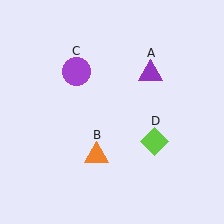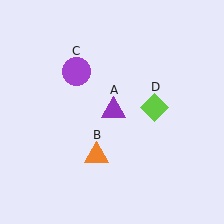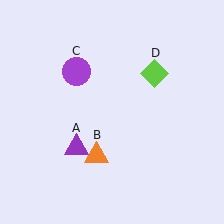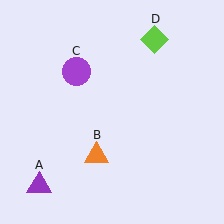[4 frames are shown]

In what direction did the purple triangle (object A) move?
The purple triangle (object A) moved down and to the left.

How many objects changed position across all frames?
2 objects changed position: purple triangle (object A), lime diamond (object D).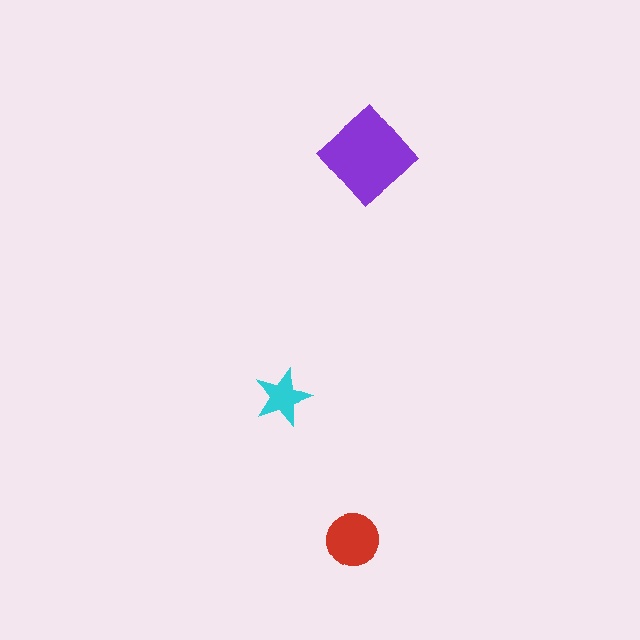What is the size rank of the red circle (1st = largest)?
2nd.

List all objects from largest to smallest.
The purple diamond, the red circle, the cyan star.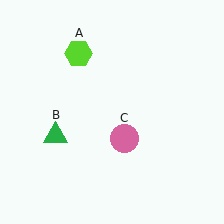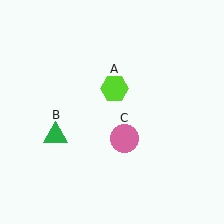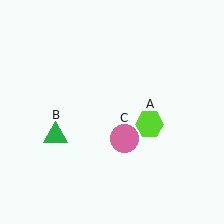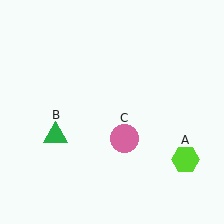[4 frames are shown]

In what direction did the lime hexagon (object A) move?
The lime hexagon (object A) moved down and to the right.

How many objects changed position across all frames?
1 object changed position: lime hexagon (object A).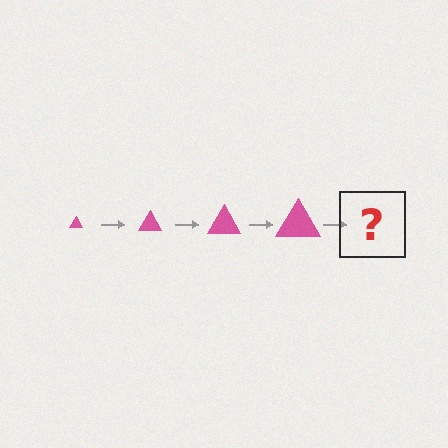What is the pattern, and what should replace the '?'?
The pattern is that the triangle gets progressively larger each step. The '?' should be a pink triangle, larger than the previous one.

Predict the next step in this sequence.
The next step is a pink triangle, larger than the previous one.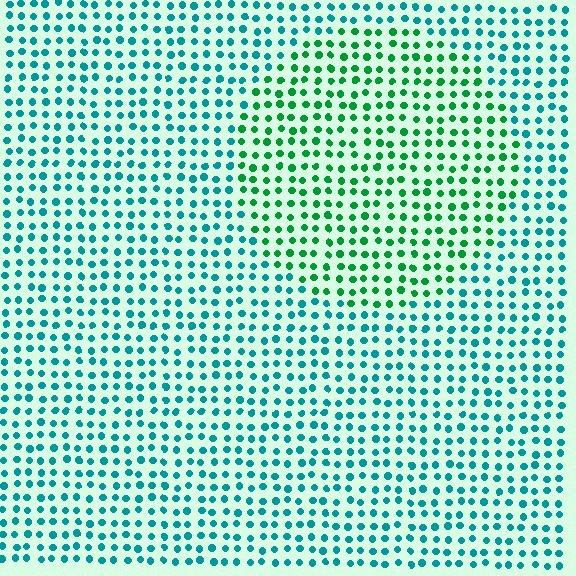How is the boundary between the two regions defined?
The boundary is defined purely by a slight shift in hue (about 41 degrees). Spacing, size, and orientation are identical on both sides.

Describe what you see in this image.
The image is filled with small teal elements in a uniform arrangement. A circle-shaped region is visible where the elements are tinted to a slightly different hue, forming a subtle color boundary.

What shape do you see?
I see a circle.